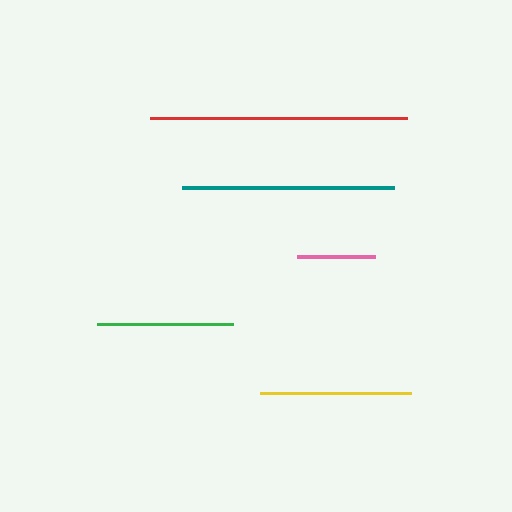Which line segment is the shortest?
The pink line is the shortest at approximately 78 pixels.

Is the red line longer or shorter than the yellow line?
The red line is longer than the yellow line.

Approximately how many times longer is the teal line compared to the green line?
The teal line is approximately 1.6 times the length of the green line.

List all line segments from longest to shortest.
From longest to shortest: red, teal, yellow, green, pink.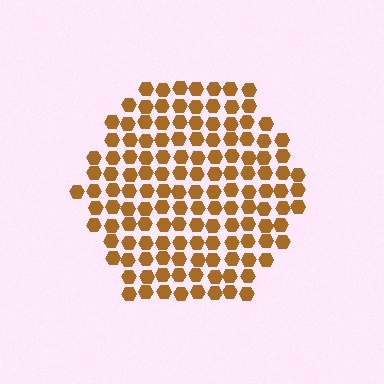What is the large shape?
The large shape is a hexagon.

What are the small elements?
The small elements are hexagons.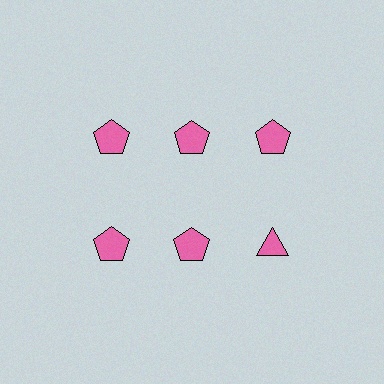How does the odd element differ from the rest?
It has a different shape: triangle instead of pentagon.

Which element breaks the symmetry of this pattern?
The pink triangle in the second row, center column breaks the symmetry. All other shapes are pink pentagons.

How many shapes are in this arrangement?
There are 6 shapes arranged in a grid pattern.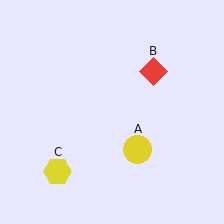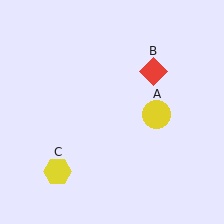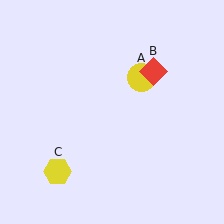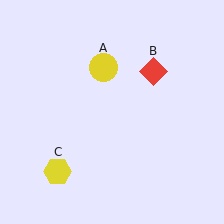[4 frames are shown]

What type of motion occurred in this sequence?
The yellow circle (object A) rotated counterclockwise around the center of the scene.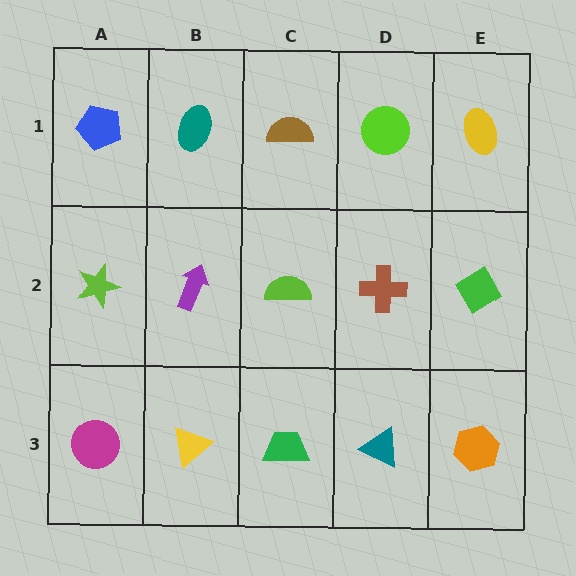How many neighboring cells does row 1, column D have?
3.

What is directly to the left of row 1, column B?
A blue pentagon.